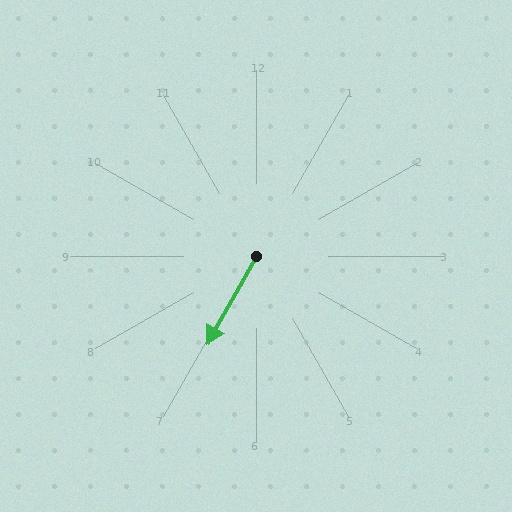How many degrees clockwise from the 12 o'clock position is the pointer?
Approximately 209 degrees.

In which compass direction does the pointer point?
Southwest.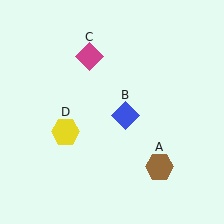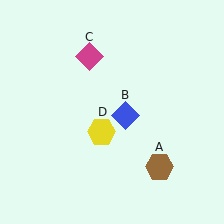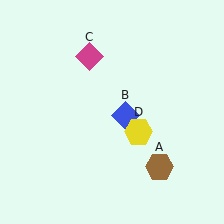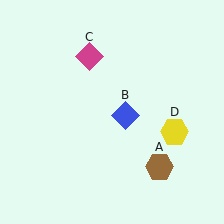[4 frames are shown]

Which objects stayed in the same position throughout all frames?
Brown hexagon (object A) and blue diamond (object B) and magenta diamond (object C) remained stationary.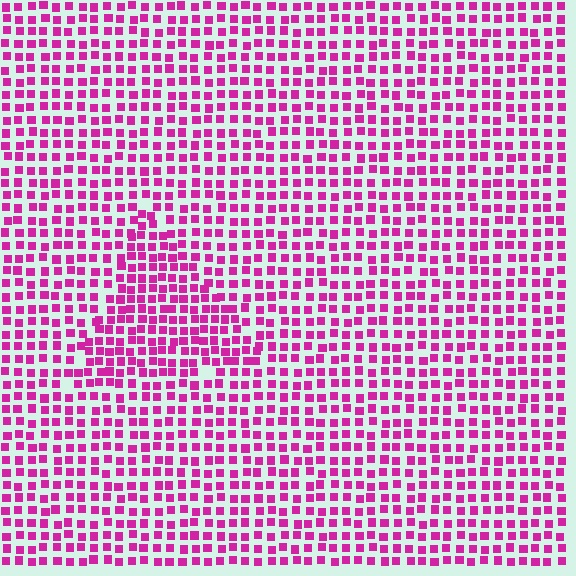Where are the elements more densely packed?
The elements are more densely packed inside the triangle boundary.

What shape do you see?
I see a triangle.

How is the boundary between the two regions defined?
The boundary is defined by a change in element density (approximately 1.4x ratio). All elements are the same color, size, and shape.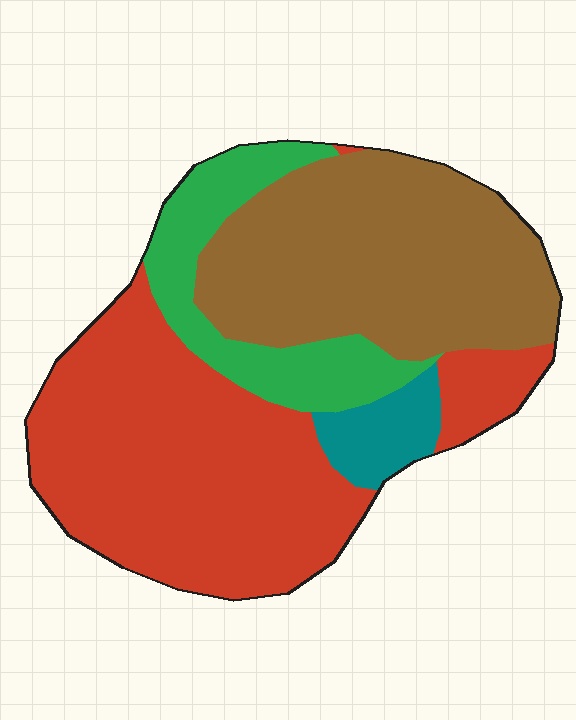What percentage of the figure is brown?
Brown covers about 35% of the figure.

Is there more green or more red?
Red.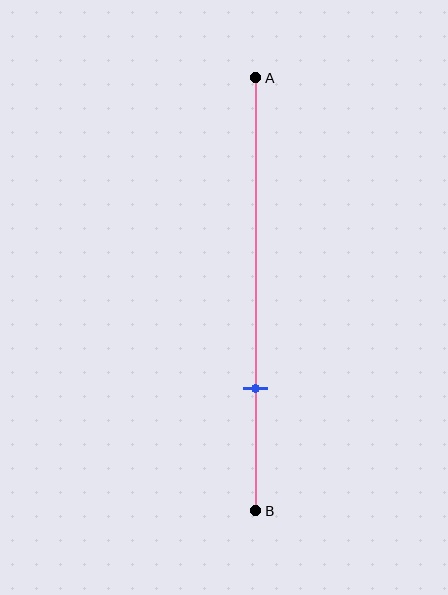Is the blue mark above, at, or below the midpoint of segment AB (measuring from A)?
The blue mark is below the midpoint of segment AB.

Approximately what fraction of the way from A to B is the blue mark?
The blue mark is approximately 70% of the way from A to B.